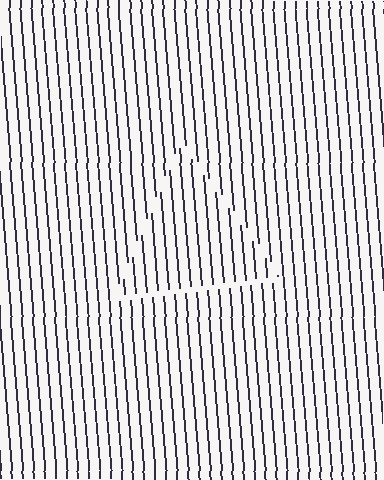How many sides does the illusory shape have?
3 sides — the line-ends trace a triangle.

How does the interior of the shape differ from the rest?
The interior of the shape contains the same grating, shifted by half a period — the contour is defined by the phase discontinuity where line-ends from the inner and outer gratings abut.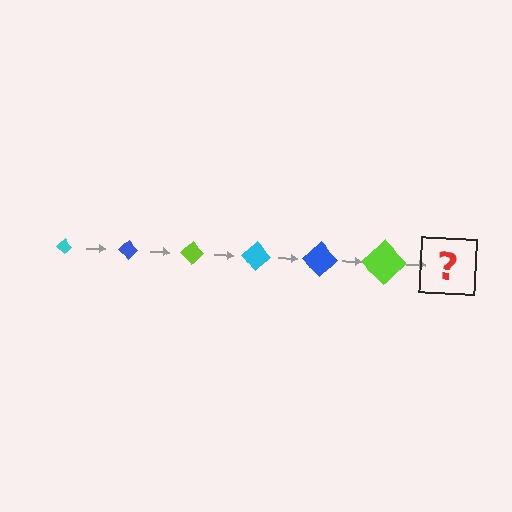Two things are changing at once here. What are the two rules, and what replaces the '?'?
The two rules are that the diamond grows larger each step and the color cycles through cyan, blue, and lime. The '?' should be a cyan diamond, larger than the previous one.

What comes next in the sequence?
The next element should be a cyan diamond, larger than the previous one.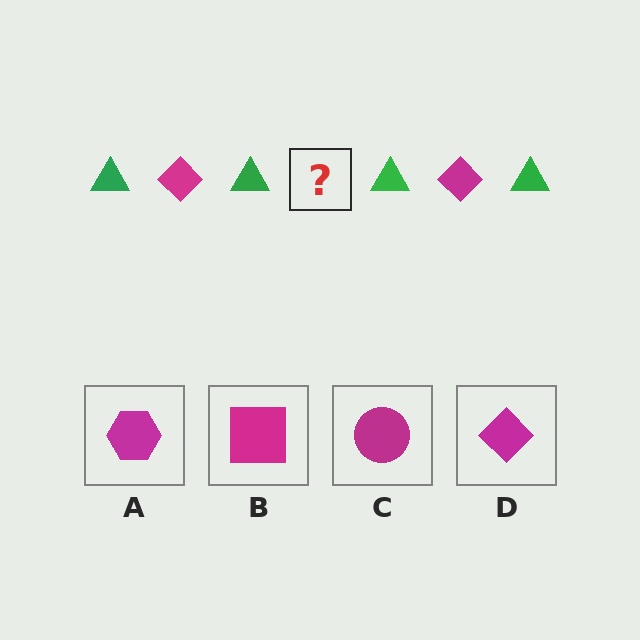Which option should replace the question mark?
Option D.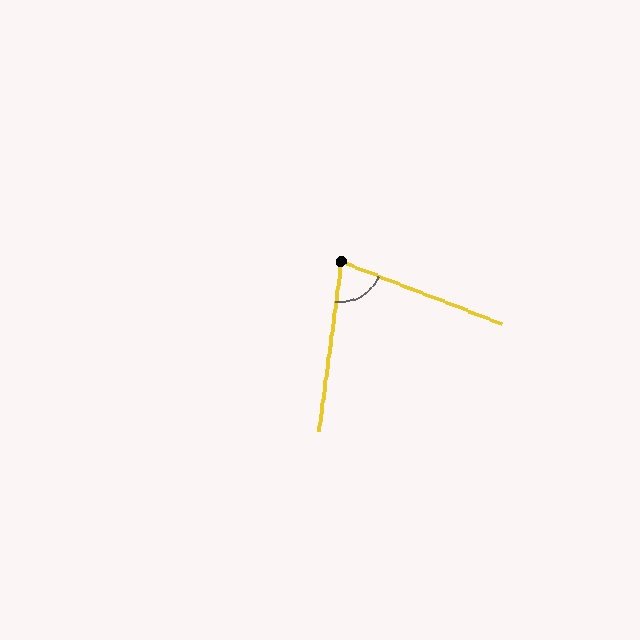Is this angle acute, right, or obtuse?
It is acute.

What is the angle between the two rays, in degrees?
Approximately 76 degrees.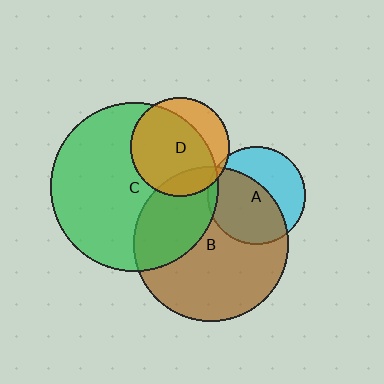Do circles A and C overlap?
Yes.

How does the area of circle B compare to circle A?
Approximately 2.5 times.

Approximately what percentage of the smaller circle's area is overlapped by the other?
Approximately 5%.